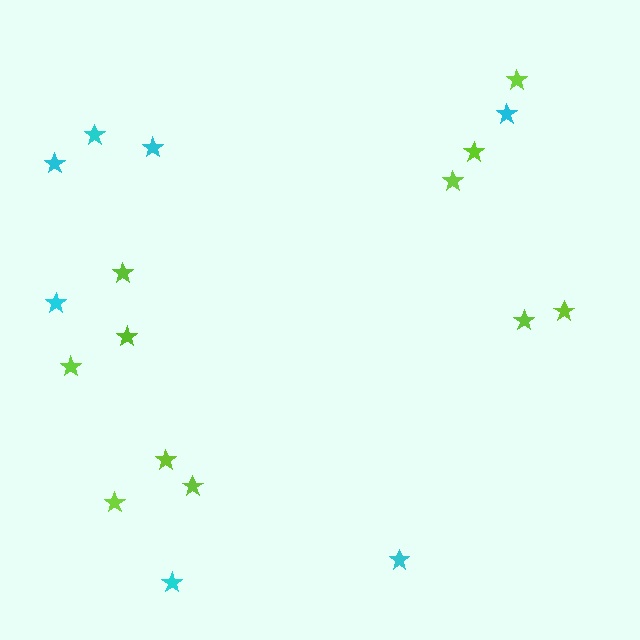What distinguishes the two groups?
There are 2 groups: one group of cyan stars (7) and one group of lime stars (11).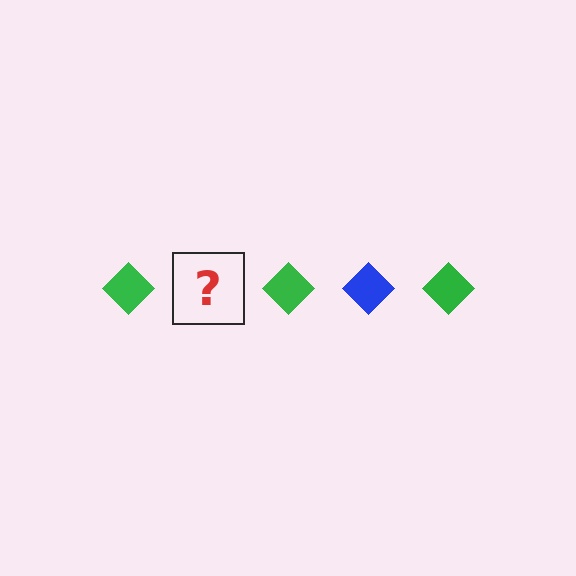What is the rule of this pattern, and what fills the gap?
The rule is that the pattern cycles through green, blue diamonds. The gap should be filled with a blue diamond.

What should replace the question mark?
The question mark should be replaced with a blue diamond.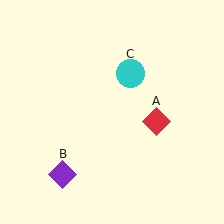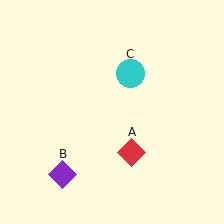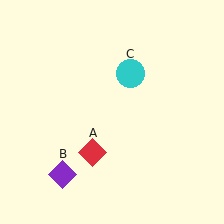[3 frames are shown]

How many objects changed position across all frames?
1 object changed position: red diamond (object A).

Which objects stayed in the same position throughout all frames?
Purple diamond (object B) and cyan circle (object C) remained stationary.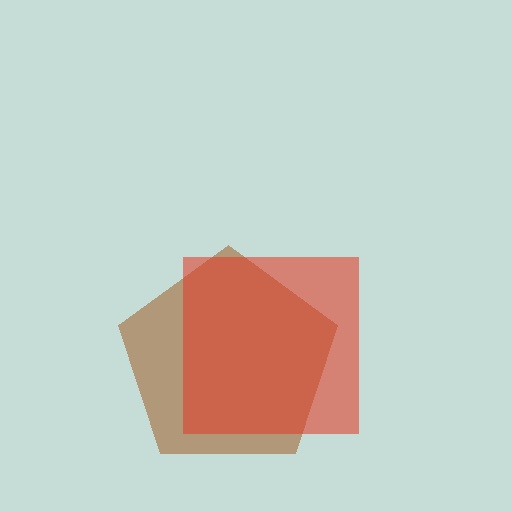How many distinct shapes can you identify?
There are 2 distinct shapes: a brown pentagon, a red square.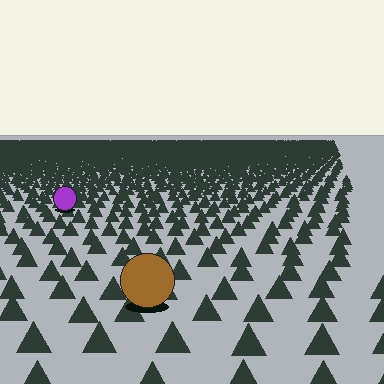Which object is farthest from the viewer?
The purple circle is farthest from the viewer. It appears smaller and the ground texture around it is denser.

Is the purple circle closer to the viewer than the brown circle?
No. The brown circle is closer — you can tell from the texture gradient: the ground texture is coarser near it.